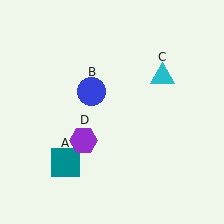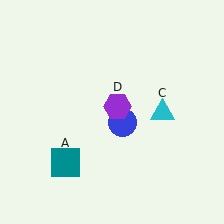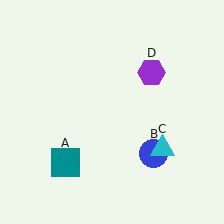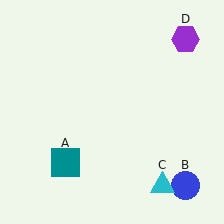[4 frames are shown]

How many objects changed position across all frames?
3 objects changed position: blue circle (object B), cyan triangle (object C), purple hexagon (object D).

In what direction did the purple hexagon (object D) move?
The purple hexagon (object D) moved up and to the right.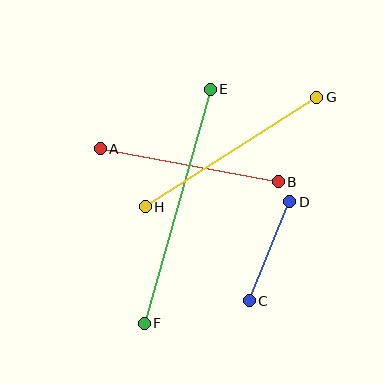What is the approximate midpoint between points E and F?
The midpoint is at approximately (177, 206) pixels.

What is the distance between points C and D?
The distance is approximately 107 pixels.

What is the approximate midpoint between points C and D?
The midpoint is at approximately (270, 251) pixels.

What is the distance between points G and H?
The distance is approximately 203 pixels.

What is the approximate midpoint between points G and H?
The midpoint is at approximately (231, 152) pixels.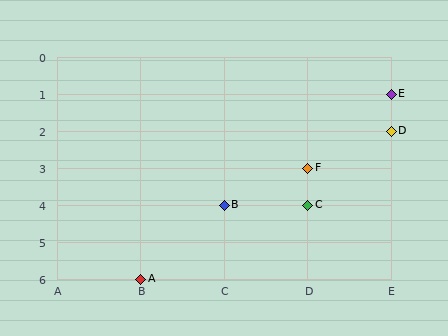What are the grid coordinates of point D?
Point D is at grid coordinates (E, 2).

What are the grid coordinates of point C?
Point C is at grid coordinates (D, 4).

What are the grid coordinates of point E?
Point E is at grid coordinates (E, 1).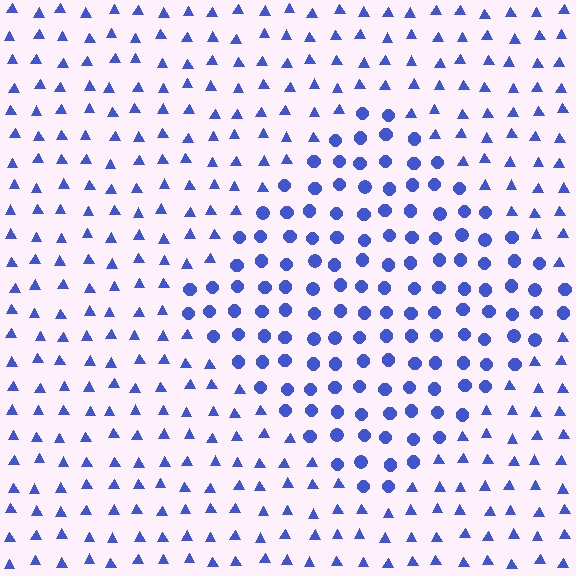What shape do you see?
I see a diamond.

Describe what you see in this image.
The image is filled with small blue elements arranged in a uniform grid. A diamond-shaped region contains circles, while the surrounding area contains triangles. The boundary is defined purely by the change in element shape.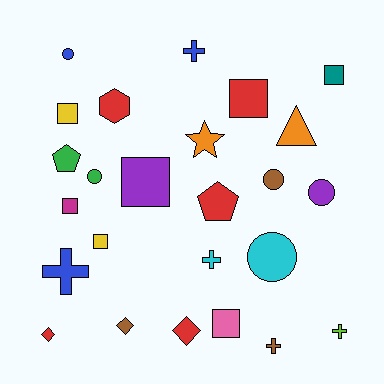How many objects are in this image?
There are 25 objects.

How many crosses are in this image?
There are 5 crosses.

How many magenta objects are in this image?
There is 1 magenta object.